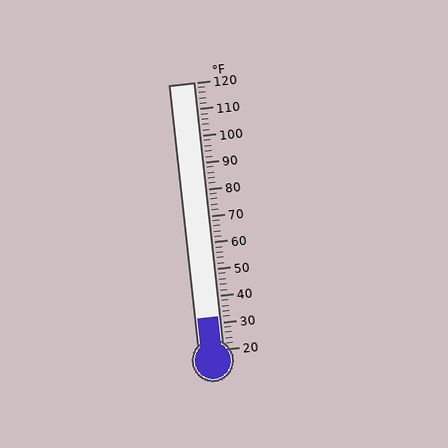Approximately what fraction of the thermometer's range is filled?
The thermometer is filled to approximately 10% of its range.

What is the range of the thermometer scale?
The thermometer scale ranges from 20°F to 120°F.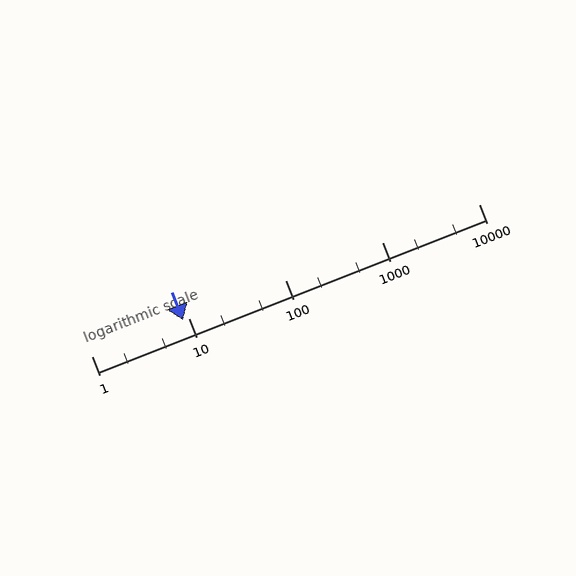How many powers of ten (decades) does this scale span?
The scale spans 4 decades, from 1 to 10000.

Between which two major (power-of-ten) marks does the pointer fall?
The pointer is between 1 and 10.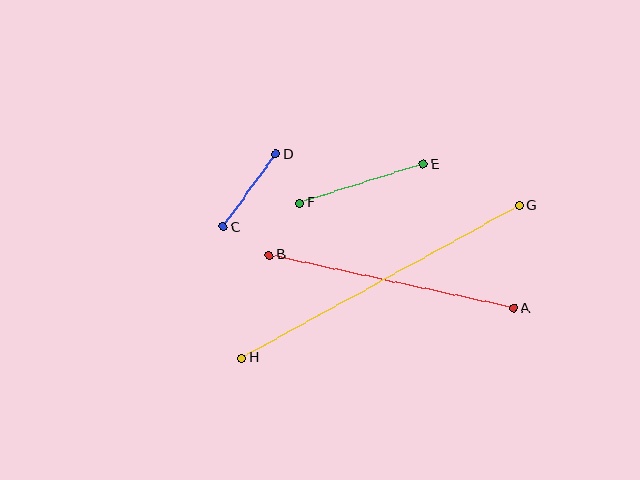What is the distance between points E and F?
The distance is approximately 130 pixels.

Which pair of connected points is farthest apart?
Points G and H are farthest apart.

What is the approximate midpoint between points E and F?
The midpoint is at approximately (361, 184) pixels.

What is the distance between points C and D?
The distance is approximately 90 pixels.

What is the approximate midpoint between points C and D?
The midpoint is at approximately (250, 191) pixels.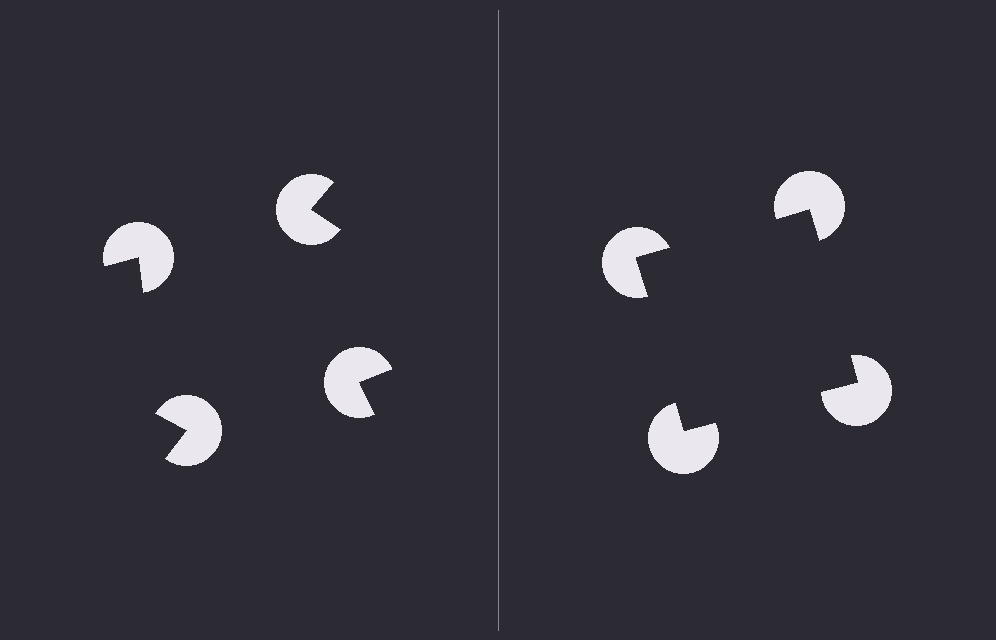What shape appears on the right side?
An illusory square.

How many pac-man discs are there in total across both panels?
8 — 4 on each side.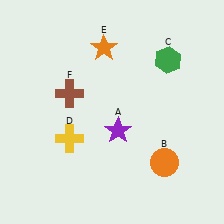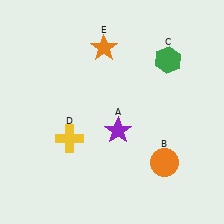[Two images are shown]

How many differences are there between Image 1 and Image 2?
There is 1 difference between the two images.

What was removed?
The brown cross (F) was removed in Image 2.